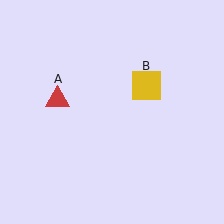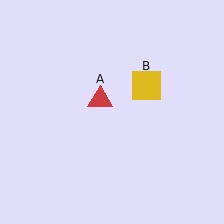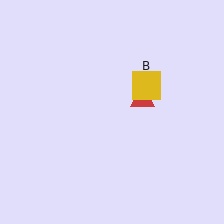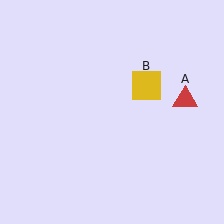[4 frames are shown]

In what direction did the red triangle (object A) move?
The red triangle (object A) moved right.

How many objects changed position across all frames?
1 object changed position: red triangle (object A).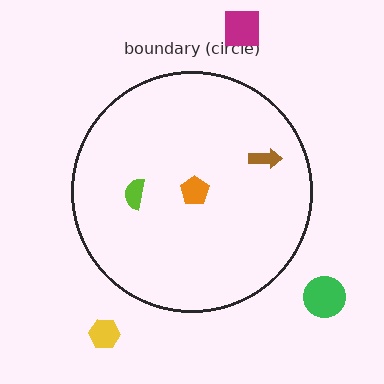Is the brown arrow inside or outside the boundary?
Inside.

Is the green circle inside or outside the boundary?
Outside.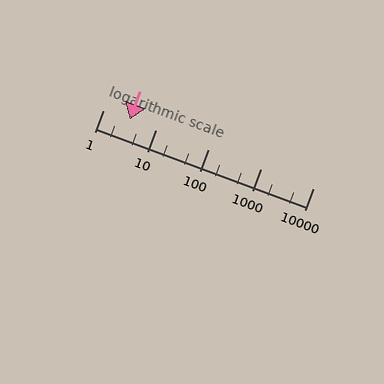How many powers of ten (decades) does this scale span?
The scale spans 4 decades, from 1 to 10000.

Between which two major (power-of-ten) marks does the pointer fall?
The pointer is between 1 and 10.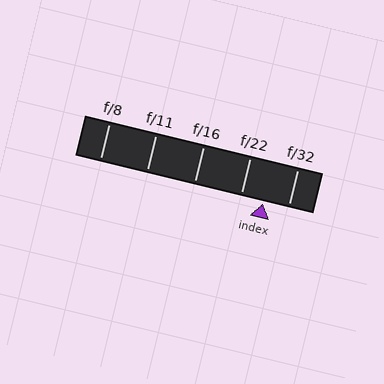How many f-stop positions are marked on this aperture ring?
There are 5 f-stop positions marked.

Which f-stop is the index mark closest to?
The index mark is closest to f/22.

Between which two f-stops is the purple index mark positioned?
The index mark is between f/22 and f/32.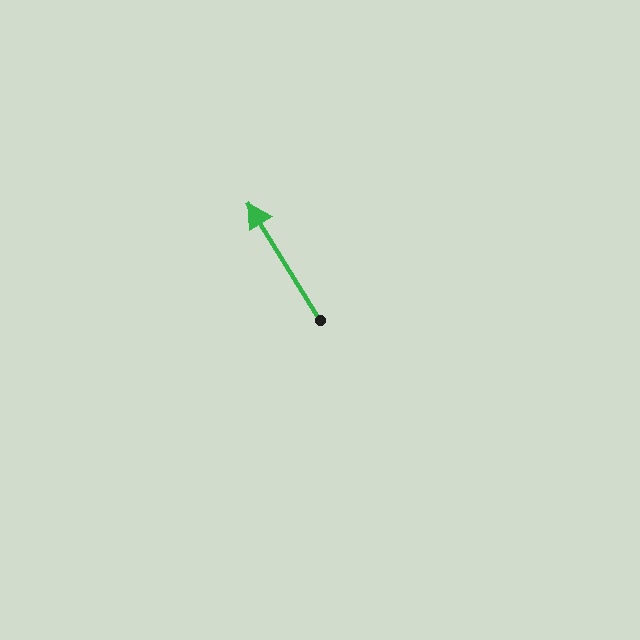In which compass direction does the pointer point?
Northwest.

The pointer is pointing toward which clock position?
Roughly 11 o'clock.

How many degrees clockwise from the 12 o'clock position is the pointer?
Approximately 328 degrees.